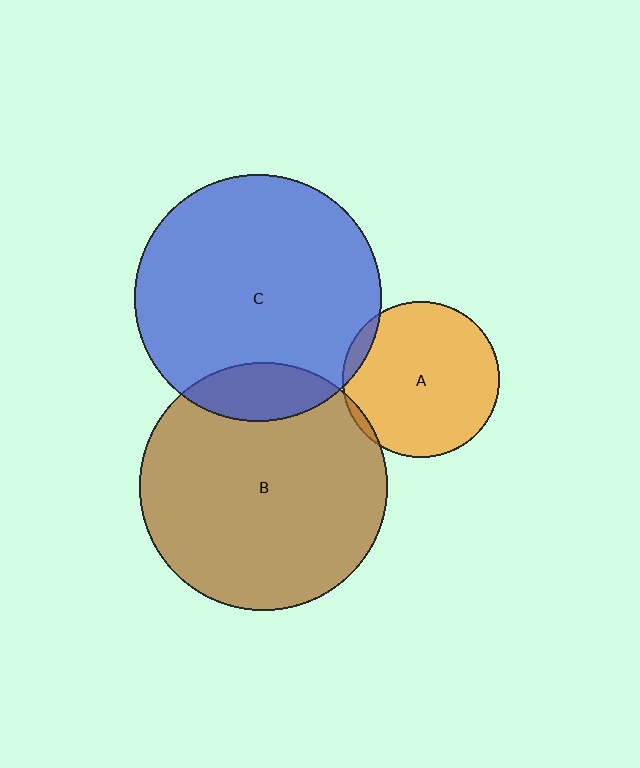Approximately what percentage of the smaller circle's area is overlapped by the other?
Approximately 5%.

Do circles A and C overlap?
Yes.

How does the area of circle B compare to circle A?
Approximately 2.5 times.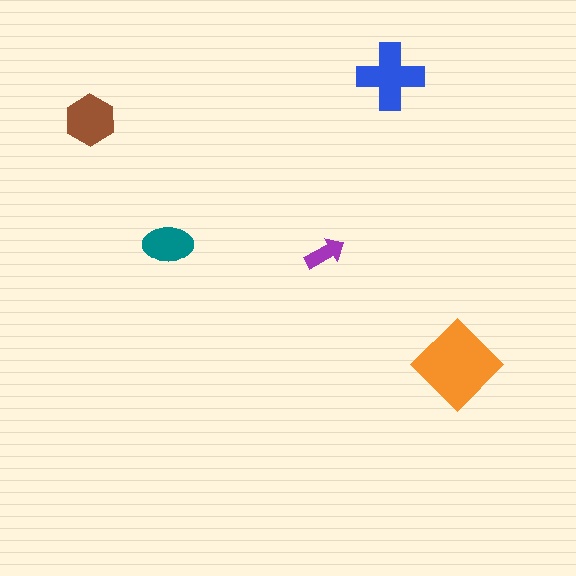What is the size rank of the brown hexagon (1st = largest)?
3rd.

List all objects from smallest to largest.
The purple arrow, the teal ellipse, the brown hexagon, the blue cross, the orange diamond.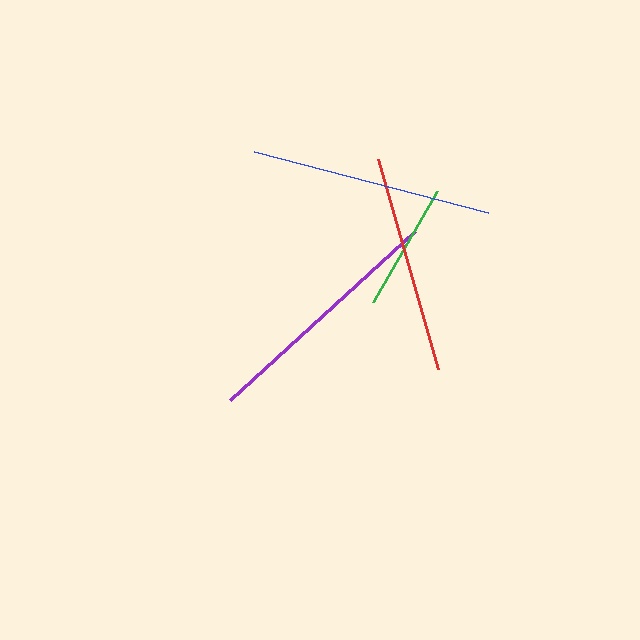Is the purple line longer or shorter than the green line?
The purple line is longer than the green line.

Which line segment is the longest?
The purple line is the longest at approximately 250 pixels.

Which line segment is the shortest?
The green line is the shortest at approximately 129 pixels.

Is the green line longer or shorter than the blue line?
The blue line is longer than the green line.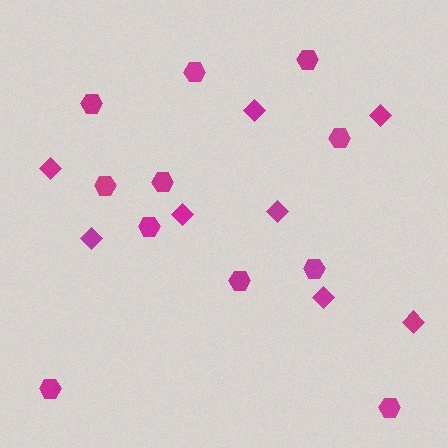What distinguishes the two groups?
There are 2 groups: one group of diamonds (8) and one group of hexagons (11).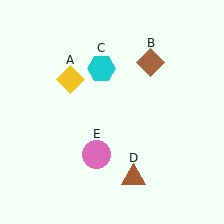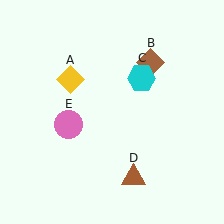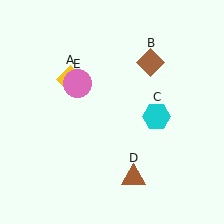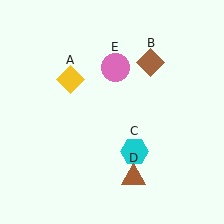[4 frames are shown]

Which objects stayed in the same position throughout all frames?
Yellow diamond (object A) and brown diamond (object B) and brown triangle (object D) remained stationary.